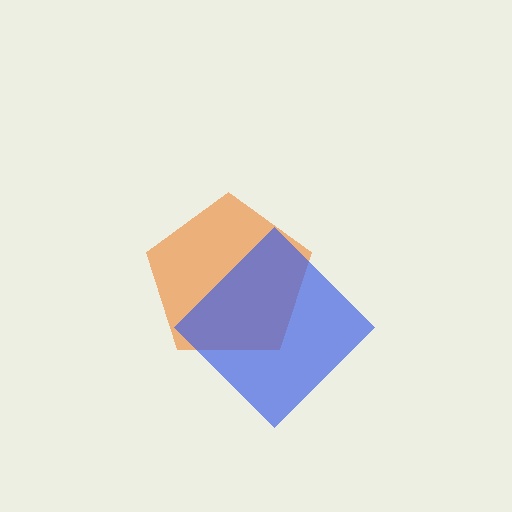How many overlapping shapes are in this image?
There are 2 overlapping shapes in the image.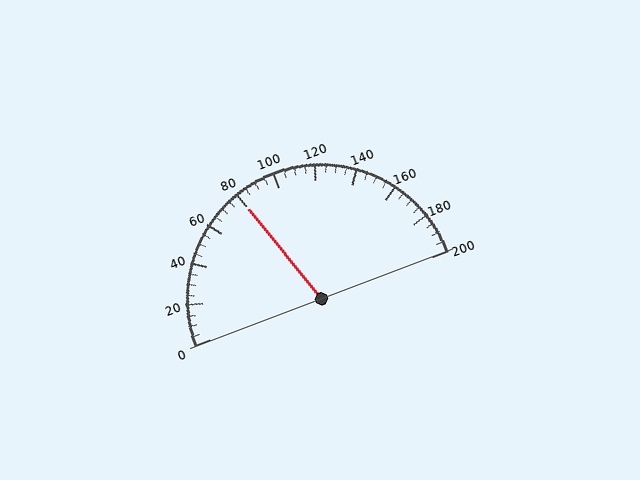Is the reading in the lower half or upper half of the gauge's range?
The reading is in the lower half of the range (0 to 200).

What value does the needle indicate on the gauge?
The needle indicates approximately 80.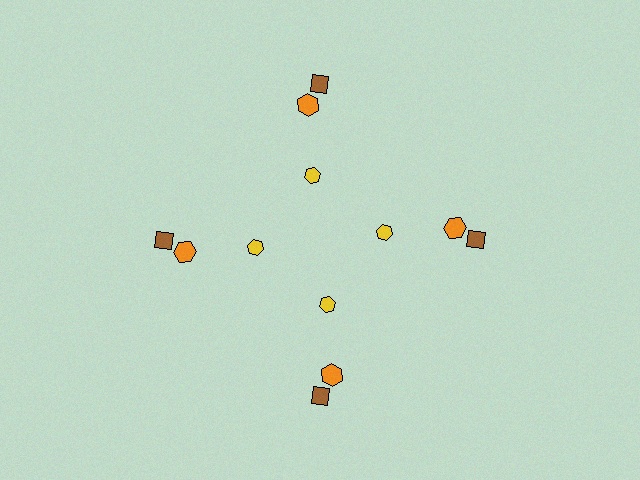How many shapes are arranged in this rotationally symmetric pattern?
There are 12 shapes, arranged in 4 groups of 3.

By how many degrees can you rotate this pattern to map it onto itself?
The pattern maps onto itself every 90 degrees of rotation.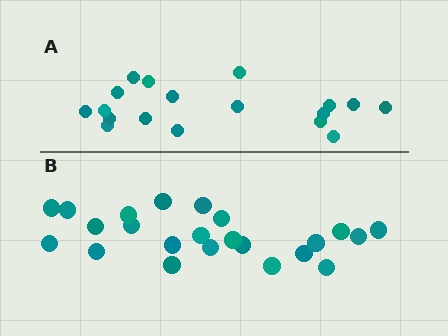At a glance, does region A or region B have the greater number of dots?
Region B (the bottom region) has more dots.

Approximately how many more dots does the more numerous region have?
Region B has about 5 more dots than region A.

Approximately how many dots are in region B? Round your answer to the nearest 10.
About 20 dots. (The exact count is 23, which rounds to 20.)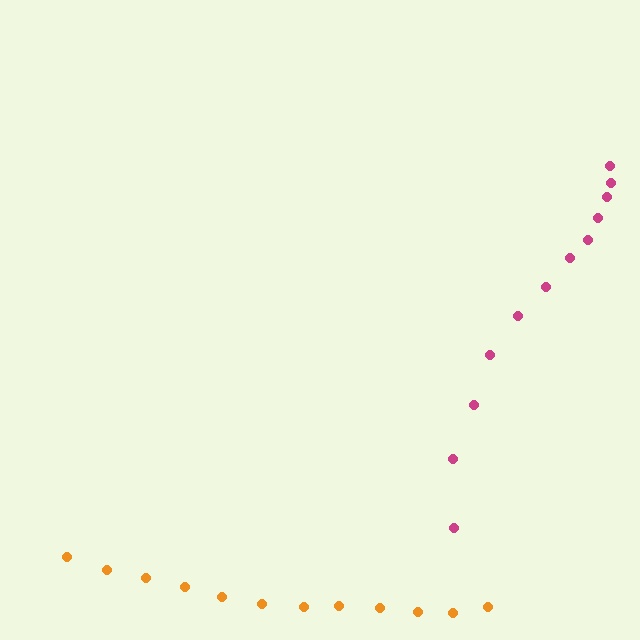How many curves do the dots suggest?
There are 2 distinct paths.